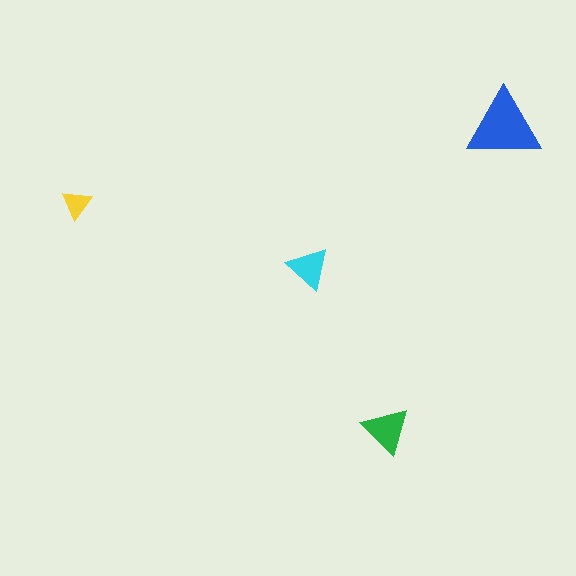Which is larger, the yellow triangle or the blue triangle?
The blue one.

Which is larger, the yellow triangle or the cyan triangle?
The cyan one.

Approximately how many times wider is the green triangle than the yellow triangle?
About 1.5 times wider.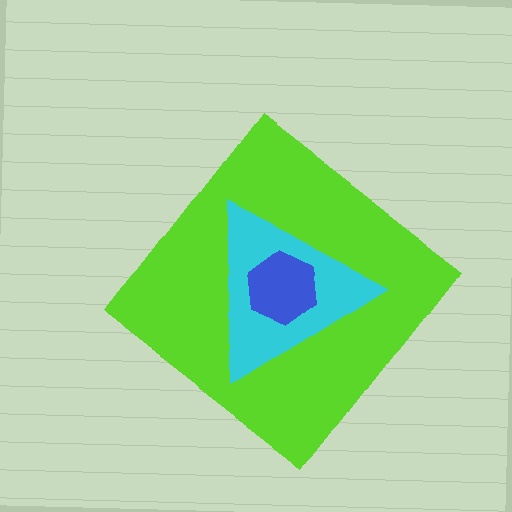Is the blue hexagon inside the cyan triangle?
Yes.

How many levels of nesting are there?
3.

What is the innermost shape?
The blue hexagon.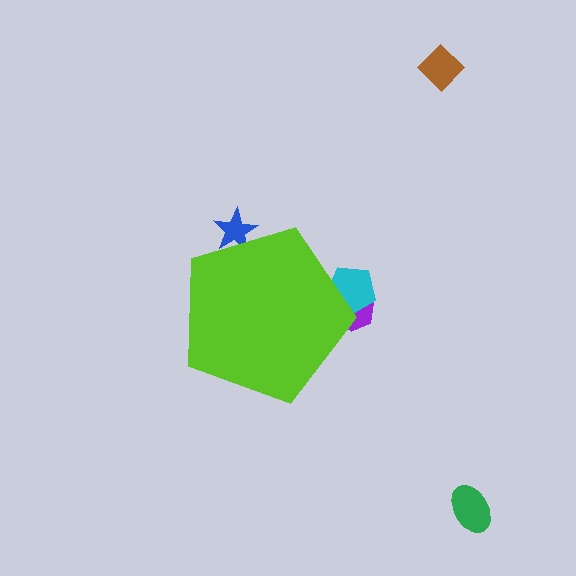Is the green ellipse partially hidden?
No, the green ellipse is fully visible.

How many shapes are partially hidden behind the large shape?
3 shapes are partially hidden.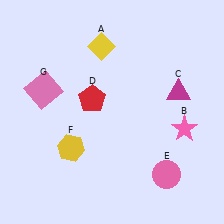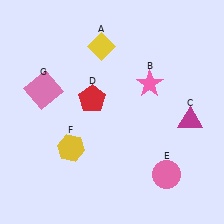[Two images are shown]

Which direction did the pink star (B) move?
The pink star (B) moved up.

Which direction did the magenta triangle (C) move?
The magenta triangle (C) moved down.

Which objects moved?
The objects that moved are: the pink star (B), the magenta triangle (C).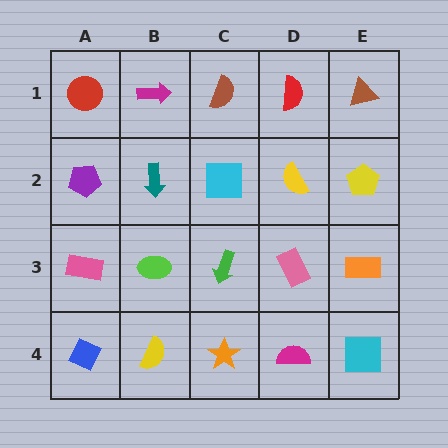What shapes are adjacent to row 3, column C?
A cyan square (row 2, column C), an orange star (row 4, column C), a lime ellipse (row 3, column B), a pink rectangle (row 3, column D).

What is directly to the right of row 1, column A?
A magenta arrow.